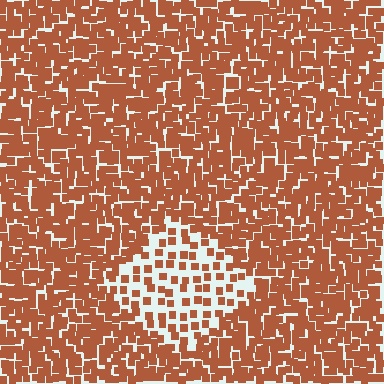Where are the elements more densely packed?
The elements are more densely packed outside the diamond boundary.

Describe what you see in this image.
The image contains small brown elements arranged at two different densities. A diamond-shaped region is visible where the elements are less densely packed than the surrounding area.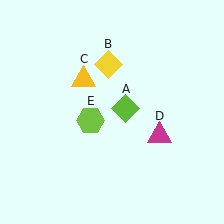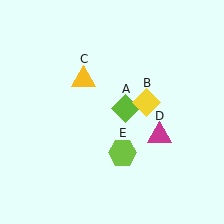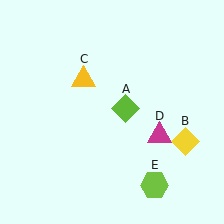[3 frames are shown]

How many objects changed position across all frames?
2 objects changed position: yellow diamond (object B), lime hexagon (object E).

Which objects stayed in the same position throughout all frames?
Lime diamond (object A) and yellow triangle (object C) and magenta triangle (object D) remained stationary.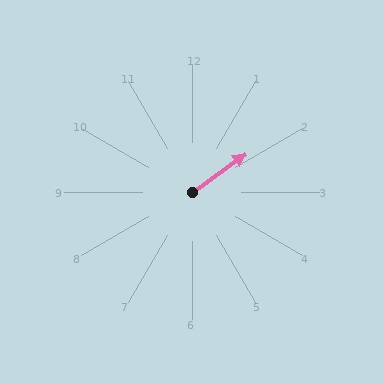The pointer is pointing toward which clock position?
Roughly 2 o'clock.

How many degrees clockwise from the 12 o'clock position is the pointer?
Approximately 54 degrees.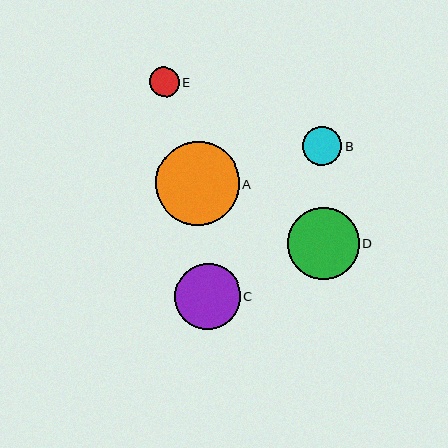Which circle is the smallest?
Circle E is the smallest with a size of approximately 30 pixels.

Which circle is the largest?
Circle A is the largest with a size of approximately 84 pixels.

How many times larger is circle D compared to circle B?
Circle D is approximately 1.8 times the size of circle B.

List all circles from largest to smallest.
From largest to smallest: A, D, C, B, E.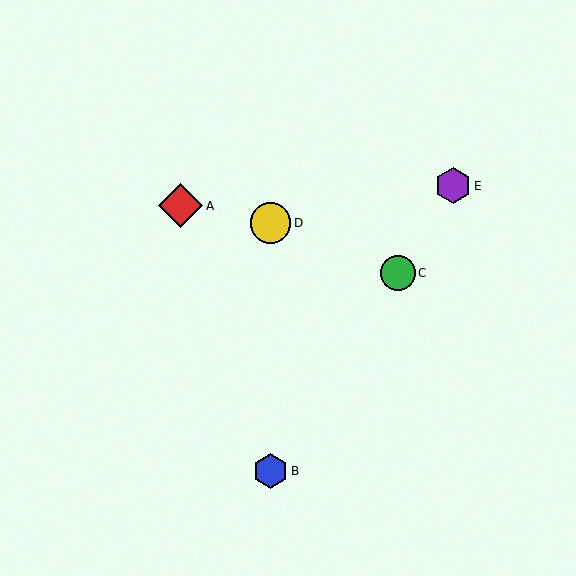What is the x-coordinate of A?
Object A is at x≈181.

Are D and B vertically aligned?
Yes, both are at x≈270.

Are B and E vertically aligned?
No, B is at x≈270 and E is at x≈453.